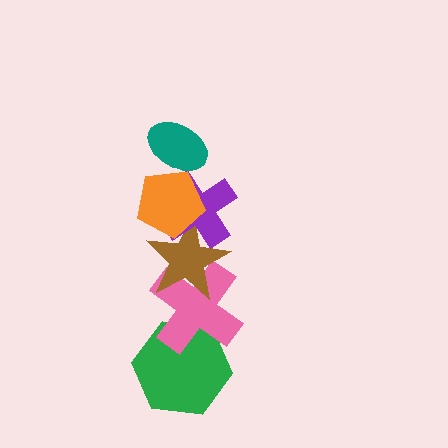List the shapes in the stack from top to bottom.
From top to bottom: the teal ellipse, the orange pentagon, the purple cross, the brown star, the pink cross, the green hexagon.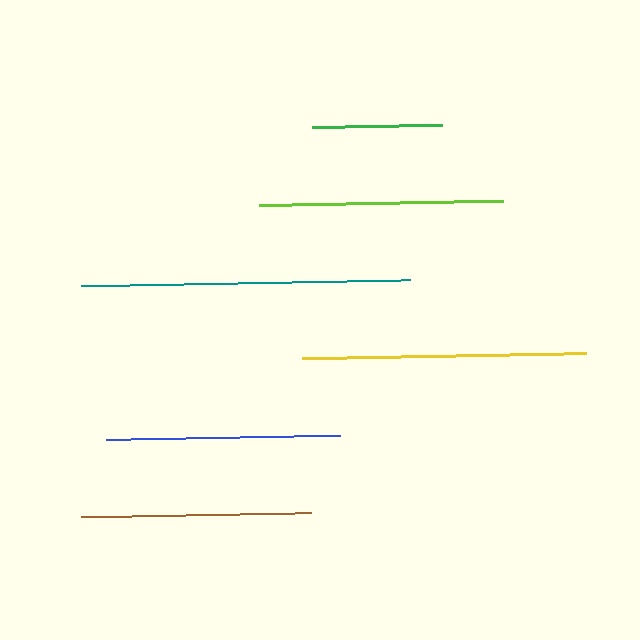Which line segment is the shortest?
The green line is the shortest at approximately 130 pixels.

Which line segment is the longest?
The teal line is the longest at approximately 329 pixels.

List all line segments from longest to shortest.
From longest to shortest: teal, yellow, lime, blue, brown, green.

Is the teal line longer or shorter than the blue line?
The teal line is longer than the blue line.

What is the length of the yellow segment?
The yellow segment is approximately 284 pixels long.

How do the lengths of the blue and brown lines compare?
The blue and brown lines are approximately the same length.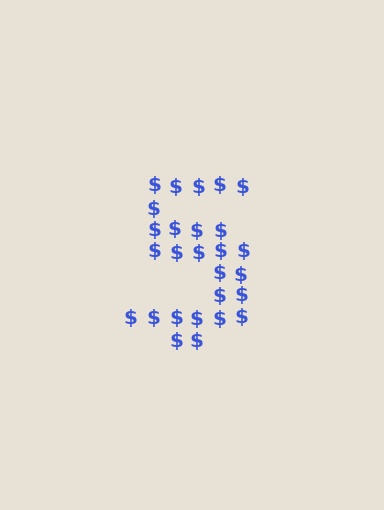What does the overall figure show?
The overall figure shows the digit 5.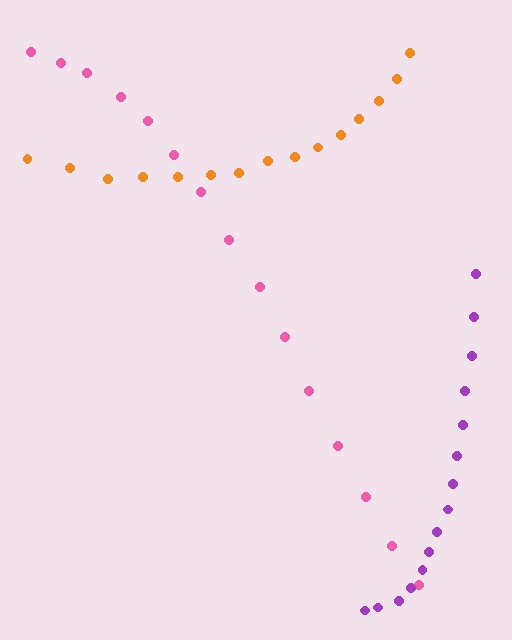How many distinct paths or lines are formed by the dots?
There are 3 distinct paths.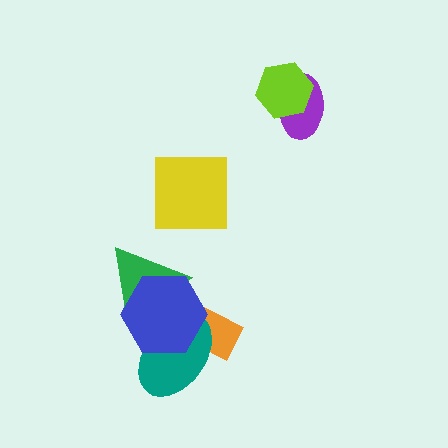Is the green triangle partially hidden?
Yes, it is partially covered by another shape.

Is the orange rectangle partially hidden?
Yes, it is partially covered by another shape.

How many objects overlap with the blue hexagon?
3 objects overlap with the blue hexagon.